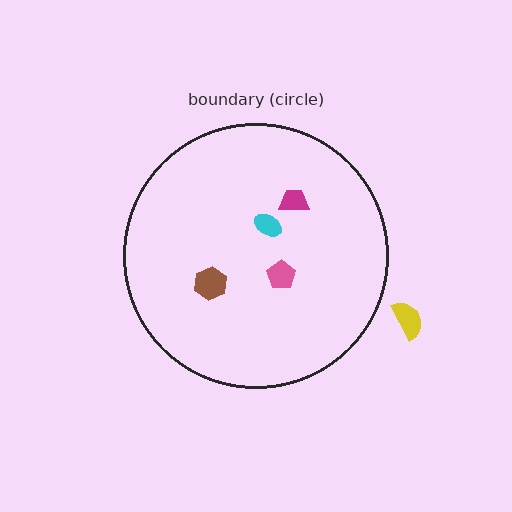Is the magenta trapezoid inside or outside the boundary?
Inside.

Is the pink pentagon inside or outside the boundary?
Inside.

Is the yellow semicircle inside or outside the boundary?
Outside.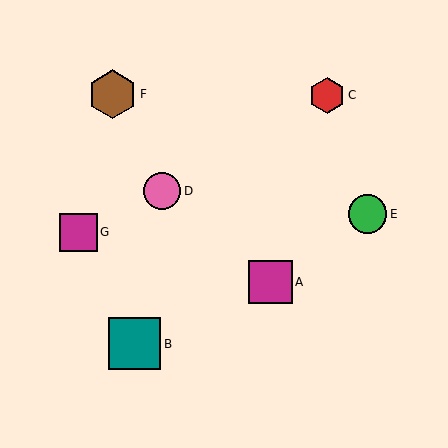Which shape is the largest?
The teal square (labeled B) is the largest.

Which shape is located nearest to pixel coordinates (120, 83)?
The brown hexagon (labeled F) at (112, 94) is nearest to that location.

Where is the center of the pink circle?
The center of the pink circle is at (162, 191).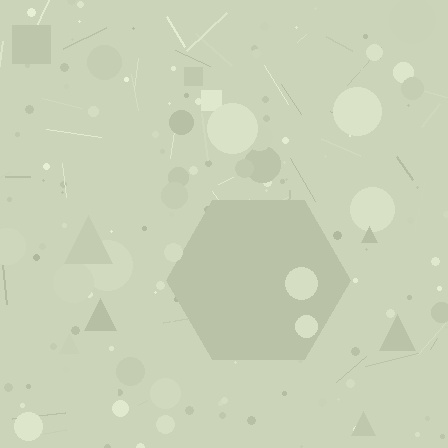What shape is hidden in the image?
A hexagon is hidden in the image.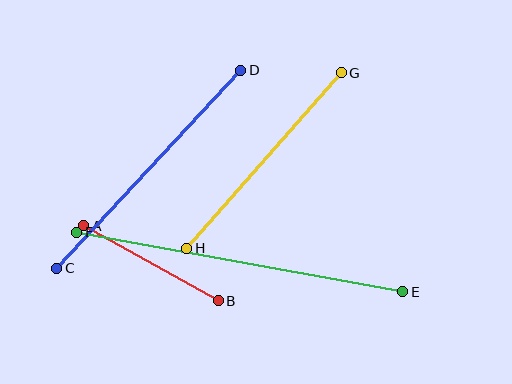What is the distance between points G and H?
The distance is approximately 234 pixels.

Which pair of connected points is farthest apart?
Points E and F are farthest apart.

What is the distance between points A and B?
The distance is approximately 154 pixels.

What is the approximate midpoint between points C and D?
The midpoint is at approximately (149, 169) pixels.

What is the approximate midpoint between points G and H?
The midpoint is at approximately (264, 160) pixels.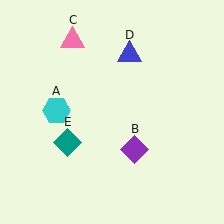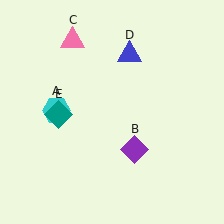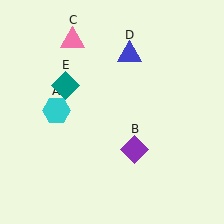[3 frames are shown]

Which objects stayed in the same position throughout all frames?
Cyan hexagon (object A) and purple diamond (object B) and pink triangle (object C) and blue triangle (object D) remained stationary.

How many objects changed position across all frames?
1 object changed position: teal diamond (object E).